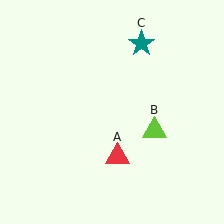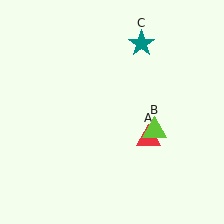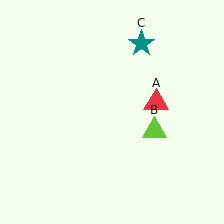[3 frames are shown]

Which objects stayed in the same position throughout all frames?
Lime triangle (object B) and teal star (object C) remained stationary.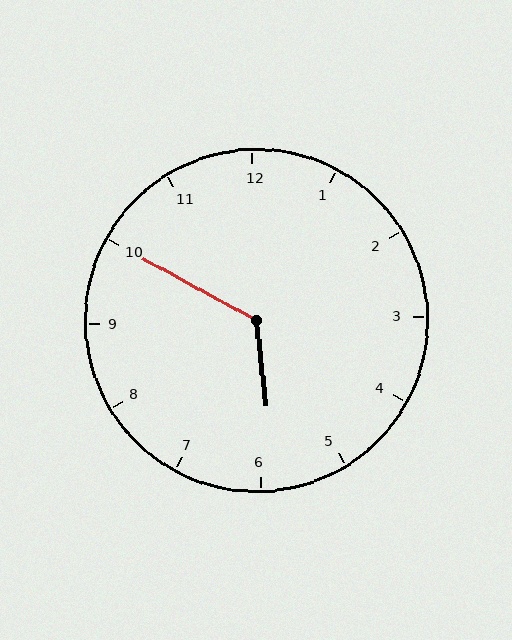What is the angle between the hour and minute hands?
Approximately 125 degrees.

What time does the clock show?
5:50.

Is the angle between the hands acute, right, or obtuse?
It is obtuse.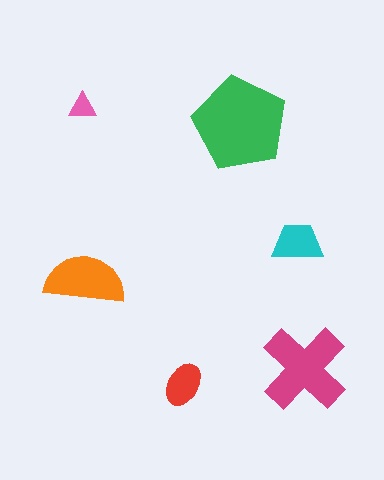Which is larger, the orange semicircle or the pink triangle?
The orange semicircle.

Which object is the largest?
The green pentagon.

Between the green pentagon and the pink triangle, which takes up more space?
The green pentagon.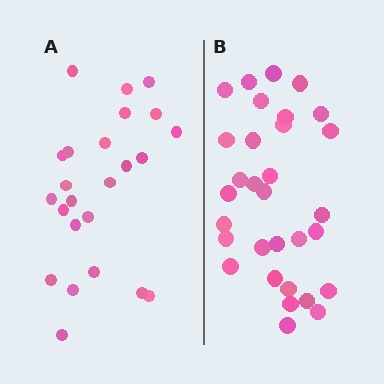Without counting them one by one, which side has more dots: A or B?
Region B (the right region) has more dots.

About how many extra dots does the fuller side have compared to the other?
Region B has roughly 8 or so more dots than region A.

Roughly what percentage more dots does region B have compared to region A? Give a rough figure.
About 30% more.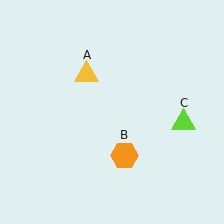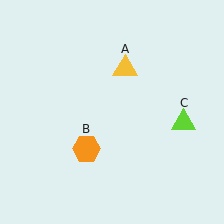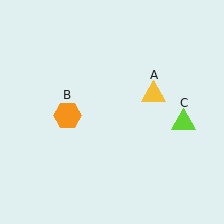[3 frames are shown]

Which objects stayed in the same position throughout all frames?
Lime triangle (object C) remained stationary.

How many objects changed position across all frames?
2 objects changed position: yellow triangle (object A), orange hexagon (object B).